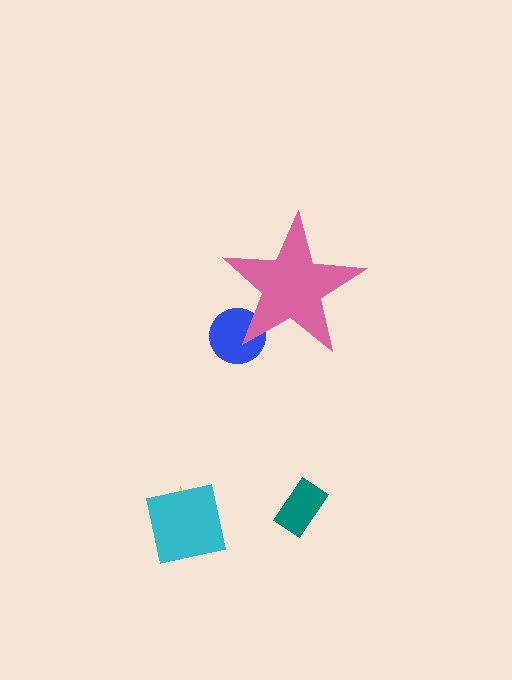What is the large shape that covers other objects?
A pink star.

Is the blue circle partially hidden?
Yes, the blue circle is partially hidden behind the pink star.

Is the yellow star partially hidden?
No, the yellow star is fully visible.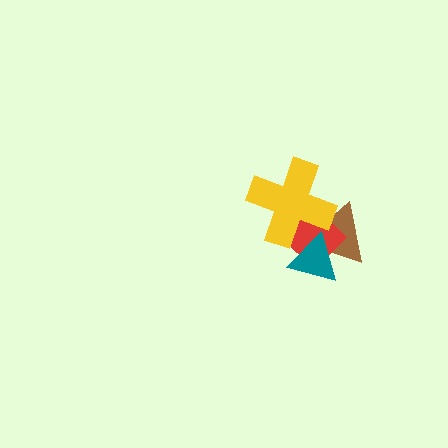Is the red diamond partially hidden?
Yes, it is partially covered by another shape.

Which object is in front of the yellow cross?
The teal triangle is in front of the yellow cross.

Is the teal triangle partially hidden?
No, no other shape covers it.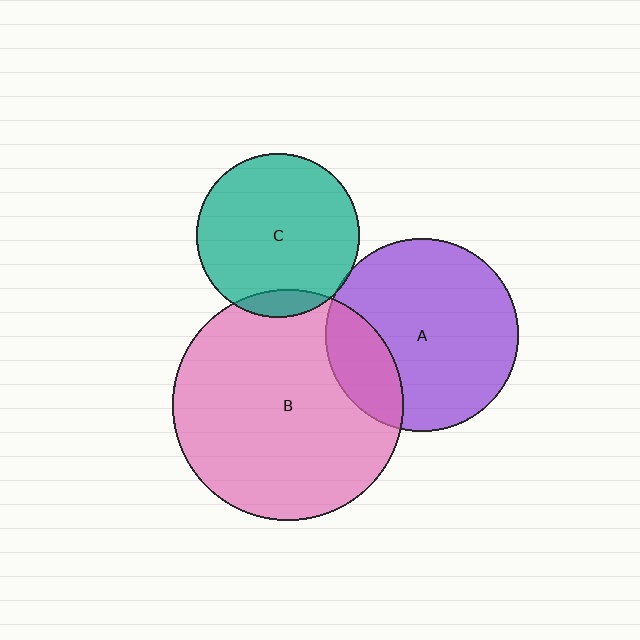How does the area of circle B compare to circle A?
Approximately 1.4 times.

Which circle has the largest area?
Circle B (pink).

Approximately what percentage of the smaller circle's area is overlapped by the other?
Approximately 20%.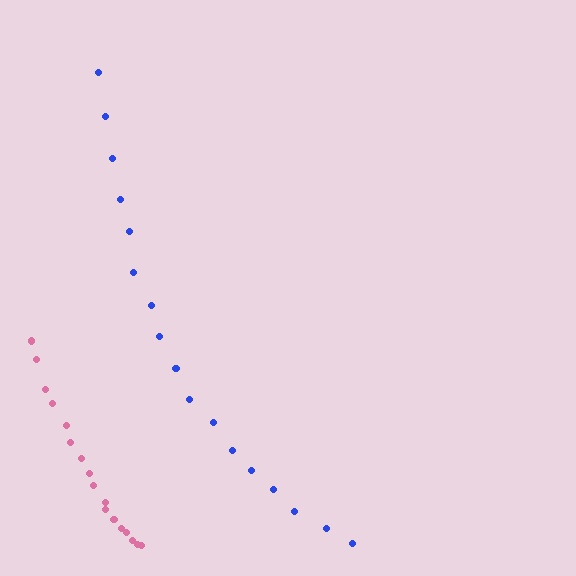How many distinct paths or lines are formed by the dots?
There are 2 distinct paths.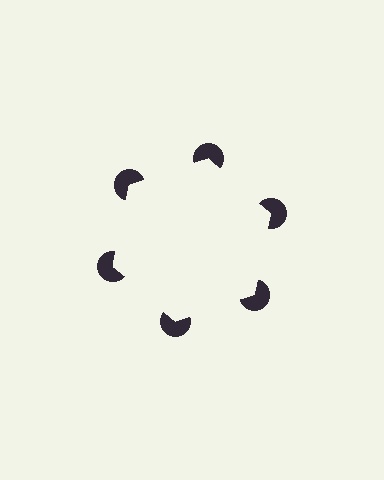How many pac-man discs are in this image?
There are 6 — one at each vertex of the illusory hexagon.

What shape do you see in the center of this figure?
An illusory hexagon — its edges are inferred from the aligned wedge cuts in the pac-man discs, not physically drawn.